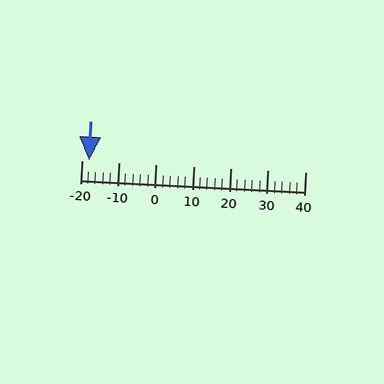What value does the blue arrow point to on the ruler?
The blue arrow points to approximately -18.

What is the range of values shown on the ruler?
The ruler shows values from -20 to 40.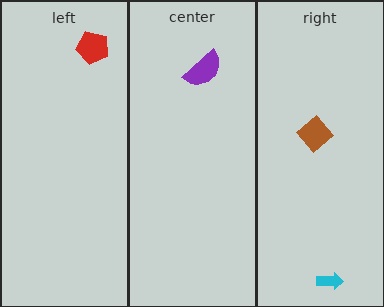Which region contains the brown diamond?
The right region.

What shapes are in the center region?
The purple semicircle.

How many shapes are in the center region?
1.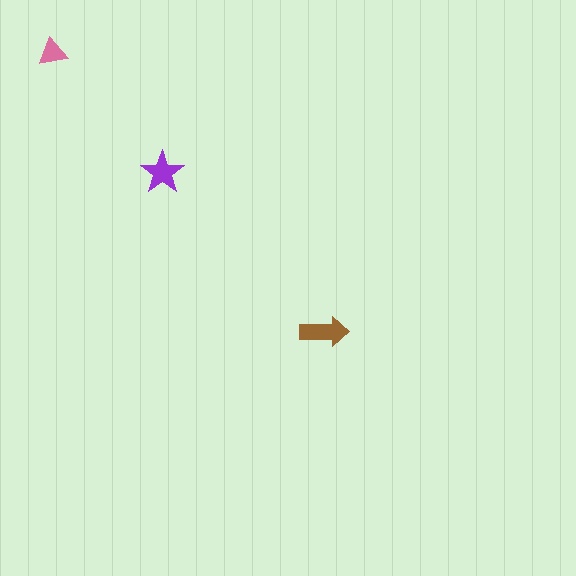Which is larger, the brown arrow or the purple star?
The brown arrow.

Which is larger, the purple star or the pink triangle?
The purple star.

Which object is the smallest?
The pink triangle.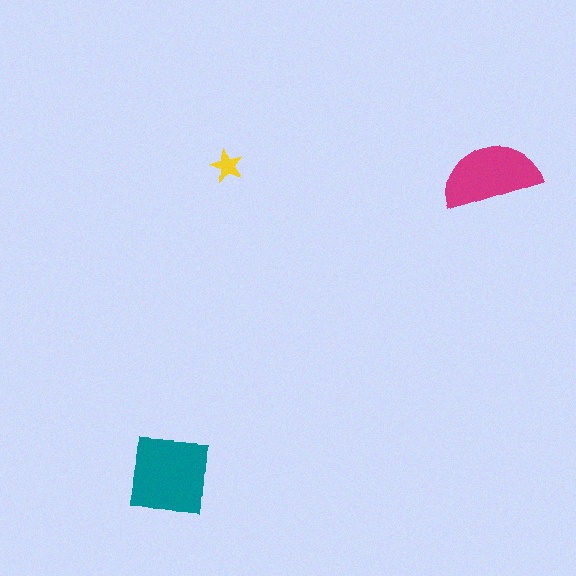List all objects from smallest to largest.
The yellow star, the magenta semicircle, the teal square.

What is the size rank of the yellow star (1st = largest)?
3rd.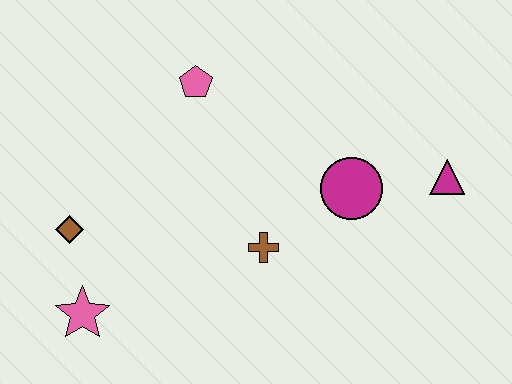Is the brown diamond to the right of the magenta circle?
No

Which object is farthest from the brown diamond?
The magenta triangle is farthest from the brown diamond.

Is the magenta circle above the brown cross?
Yes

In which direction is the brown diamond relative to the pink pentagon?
The brown diamond is below the pink pentagon.